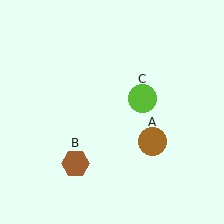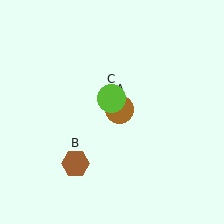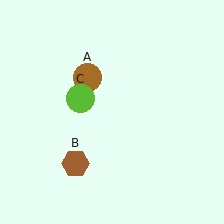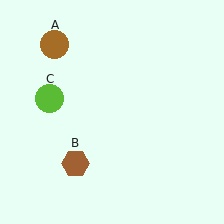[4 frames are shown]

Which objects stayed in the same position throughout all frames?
Brown hexagon (object B) remained stationary.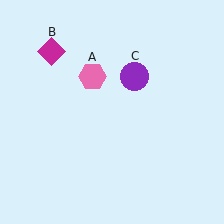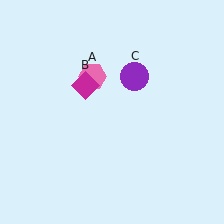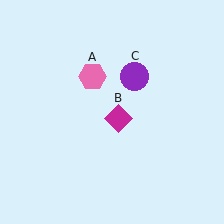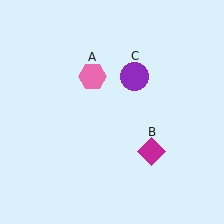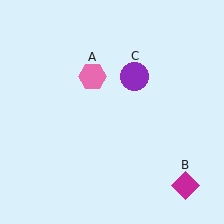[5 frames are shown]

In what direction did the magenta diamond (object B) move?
The magenta diamond (object B) moved down and to the right.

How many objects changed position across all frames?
1 object changed position: magenta diamond (object B).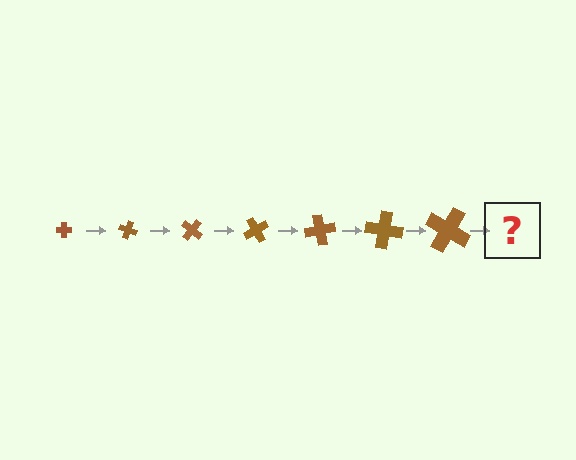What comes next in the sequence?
The next element should be a cross, larger than the previous one and rotated 140 degrees from the start.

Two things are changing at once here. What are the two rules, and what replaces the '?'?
The two rules are that the cross grows larger each step and it rotates 20 degrees each step. The '?' should be a cross, larger than the previous one and rotated 140 degrees from the start.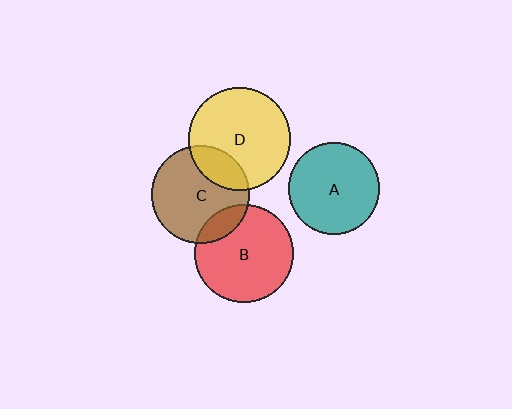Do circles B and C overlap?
Yes.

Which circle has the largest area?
Circle D (yellow).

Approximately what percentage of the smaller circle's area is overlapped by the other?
Approximately 15%.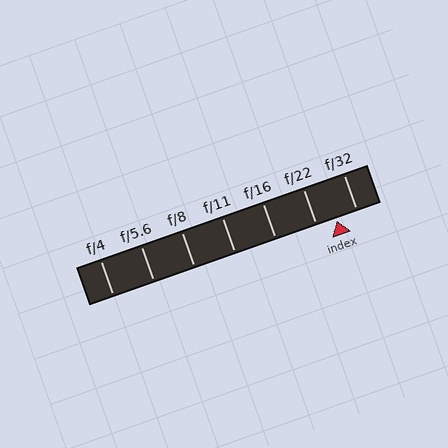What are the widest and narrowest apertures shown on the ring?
The widest aperture shown is f/4 and the narrowest is f/32.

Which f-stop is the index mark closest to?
The index mark is closest to f/22.